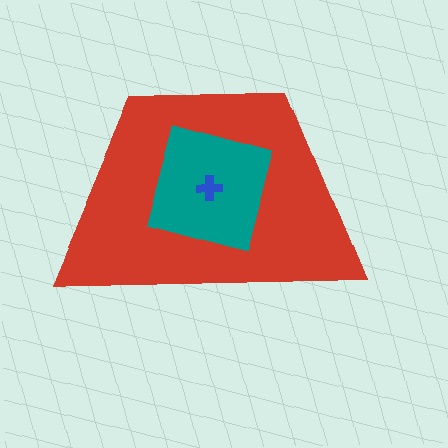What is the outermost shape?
The red trapezoid.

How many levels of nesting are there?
3.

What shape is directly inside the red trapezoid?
The teal square.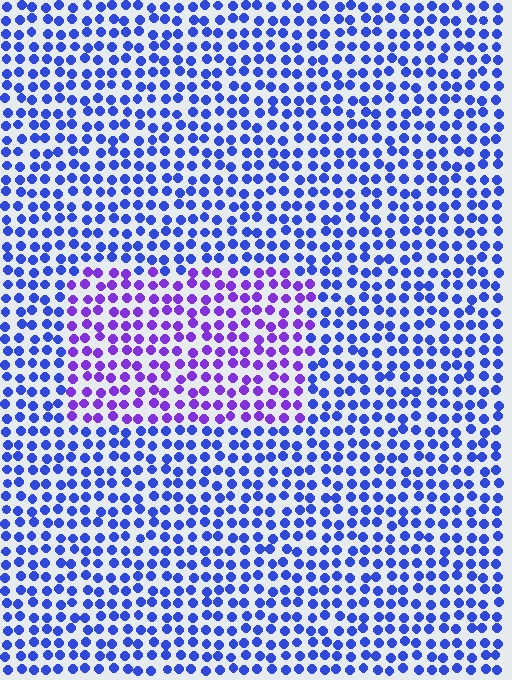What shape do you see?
I see a rectangle.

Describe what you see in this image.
The image is filled with small blue elements in a uniform arrangement. A rectangle-shaped region is visible where the elements are tinted to a slightly different hue, forming a subtle color boundary.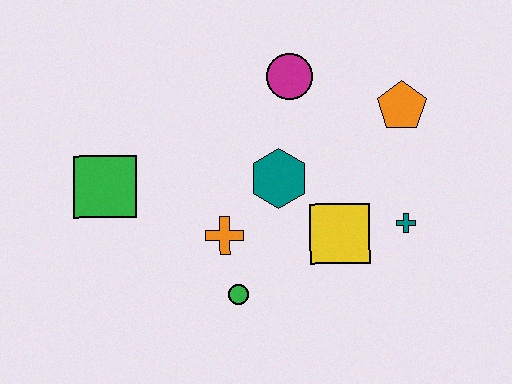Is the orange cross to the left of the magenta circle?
Yes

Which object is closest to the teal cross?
The yellow square is closest to the teal cross.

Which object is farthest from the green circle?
The orange pentagon is farthest from the green circle.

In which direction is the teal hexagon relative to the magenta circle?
The teal hexagon is below the magenta circle.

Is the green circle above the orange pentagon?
No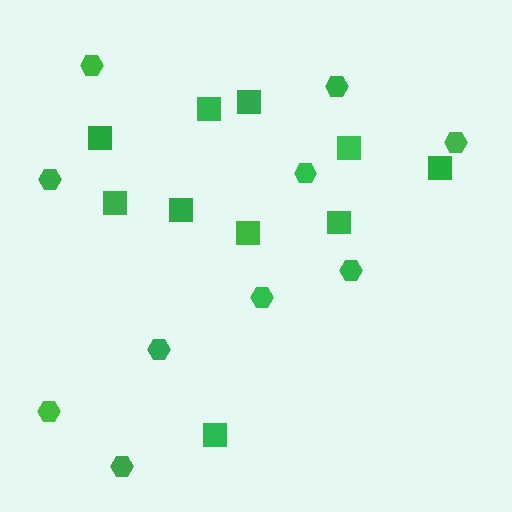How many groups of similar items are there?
There are 2 groups: one group of hexagons (10) and one group of squares (10).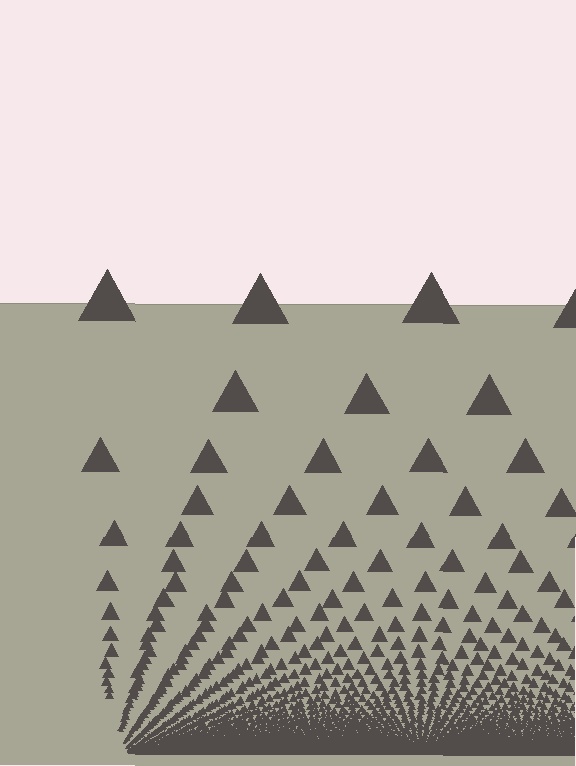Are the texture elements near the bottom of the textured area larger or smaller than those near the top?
Smaller. The gradient is inverted — elements near the bottom are smaller and denser.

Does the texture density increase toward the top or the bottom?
Density increases toward the bottom.